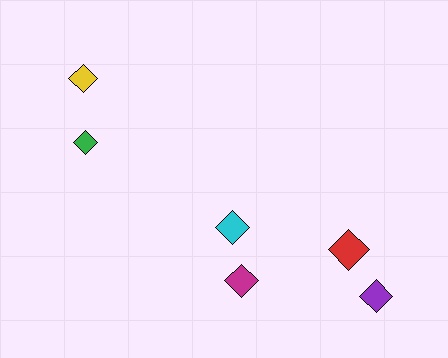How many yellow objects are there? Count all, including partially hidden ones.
There is 1 yellow object.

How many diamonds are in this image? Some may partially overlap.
There are 6 diamonds.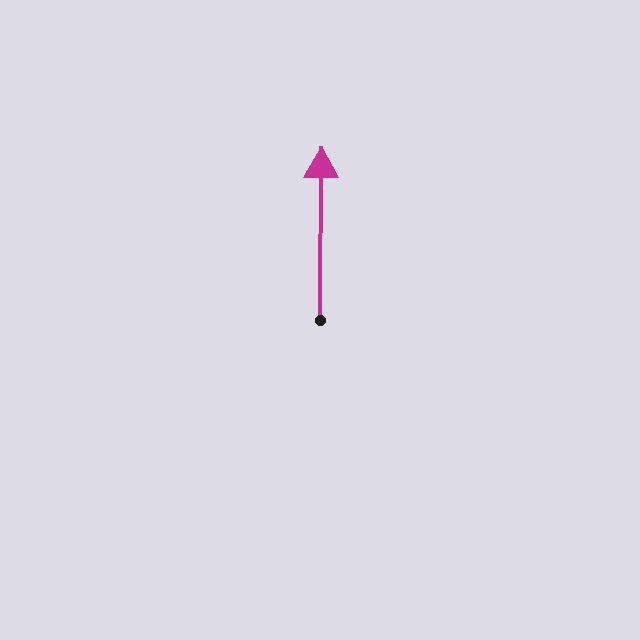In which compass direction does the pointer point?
North.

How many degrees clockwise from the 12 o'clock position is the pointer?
Approximately 1 degrees.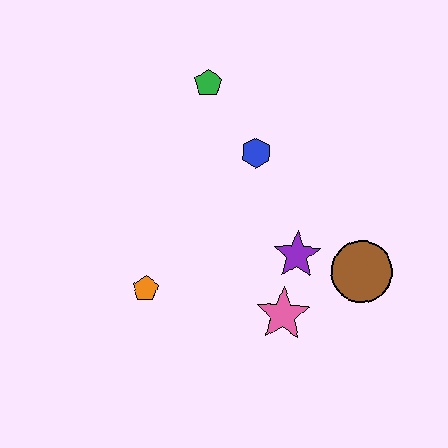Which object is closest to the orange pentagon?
The pink star is closest to the orange pentagon.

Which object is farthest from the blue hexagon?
The orange pentagon is farthest from the blue hexagon.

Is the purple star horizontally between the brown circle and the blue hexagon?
Yes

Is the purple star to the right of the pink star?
Yes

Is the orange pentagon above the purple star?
No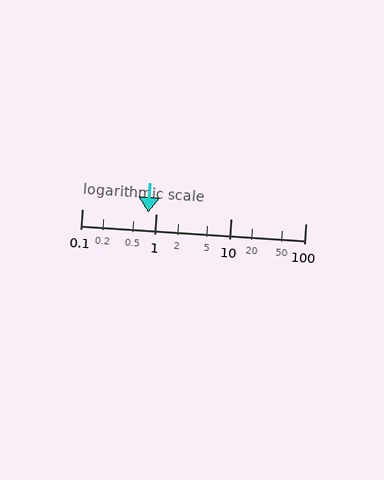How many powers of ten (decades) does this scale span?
The scale spans 3 decades, from 0.1 to 100.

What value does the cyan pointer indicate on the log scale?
The pointer indicates approximately 0.78.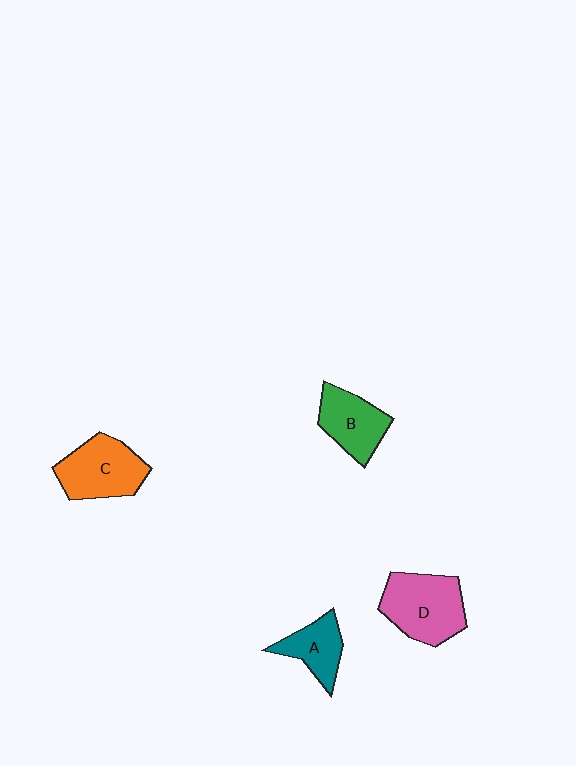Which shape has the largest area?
Shape D (pink).